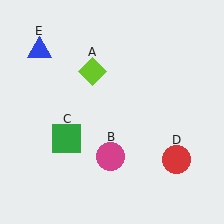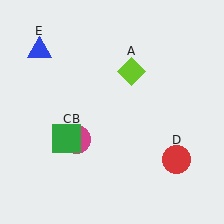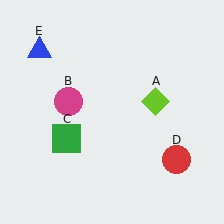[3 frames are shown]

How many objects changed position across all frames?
2 objects changed position: lime diamond (object A), magenta circle (object B).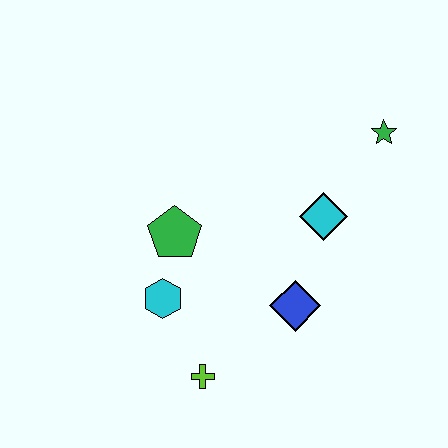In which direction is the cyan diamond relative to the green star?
The cyan diamond is below the green star.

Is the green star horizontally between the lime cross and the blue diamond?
No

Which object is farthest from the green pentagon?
The green star is farthest from the green pentagon.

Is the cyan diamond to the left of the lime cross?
No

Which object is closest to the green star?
The cyan diamond is closest to the green star.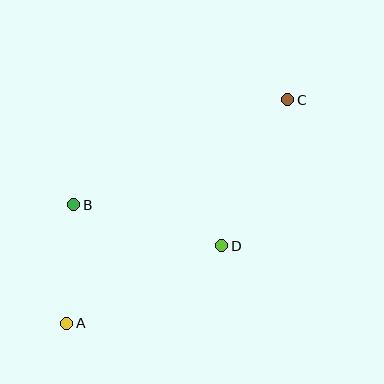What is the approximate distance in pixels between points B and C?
The distance between B and C is approximately 238 pixels.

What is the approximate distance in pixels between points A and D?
The distance between A and D is approximately 173 pixels.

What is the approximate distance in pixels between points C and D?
The distance between C and D is approximately 160 pixels.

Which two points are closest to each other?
Points A and B are closest to each other.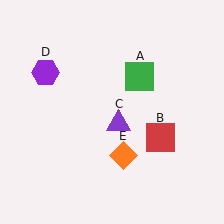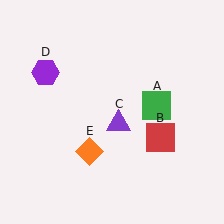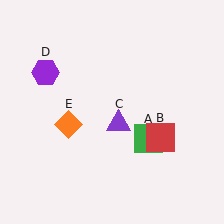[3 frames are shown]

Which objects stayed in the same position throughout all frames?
Red square (object B) and purple triangle (object C) and purple hexagon (object D) remained stationary.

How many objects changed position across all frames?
2 objects changed position: green square (object A), orange diamond (object E).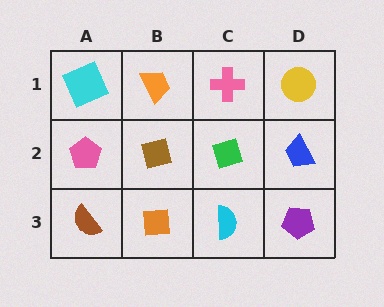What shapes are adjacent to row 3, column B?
A brown square (row 2, column B), a brown semicircle (row 3, column A), a cyan semicircle (row 3, column C).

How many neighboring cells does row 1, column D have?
2.